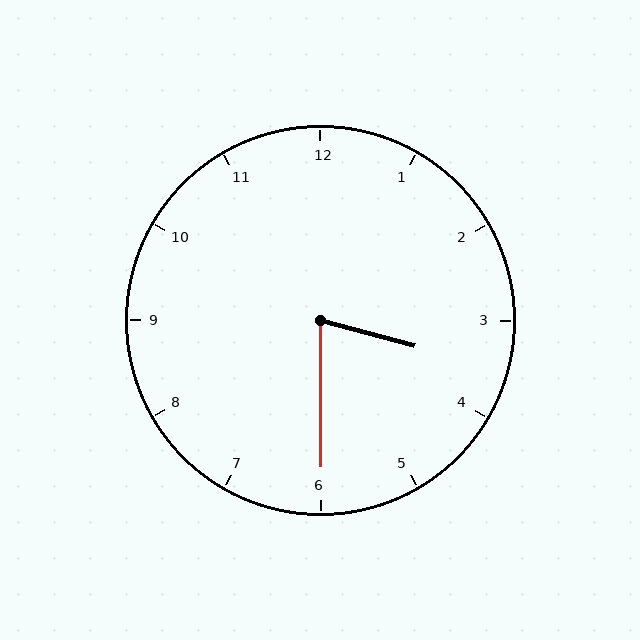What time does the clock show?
3:30.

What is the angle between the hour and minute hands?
Approximately 75 degrees.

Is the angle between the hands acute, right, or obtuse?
It is acute.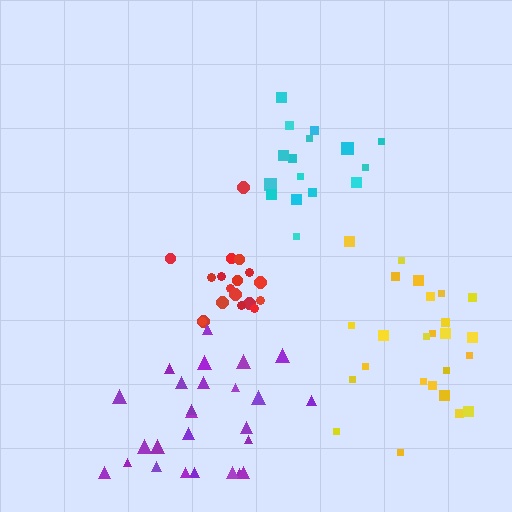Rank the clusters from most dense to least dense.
red, cyan, purple, yellow.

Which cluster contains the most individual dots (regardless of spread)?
Purple (26).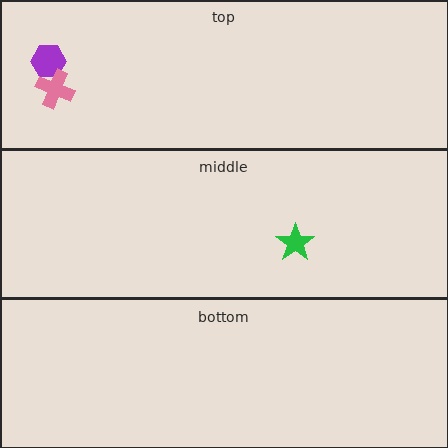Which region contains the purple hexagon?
The top region.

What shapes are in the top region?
The purple hexagon, the pink cross.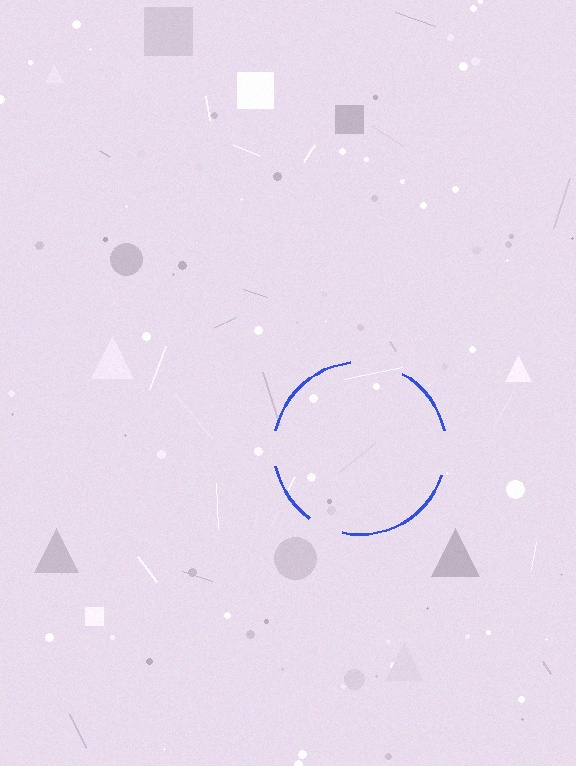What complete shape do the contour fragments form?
The contour fragments form a circle.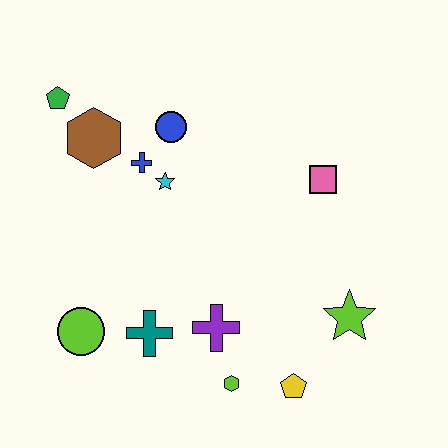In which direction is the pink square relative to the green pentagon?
The pink square is to the right of the green pentagon.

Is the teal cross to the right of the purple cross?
No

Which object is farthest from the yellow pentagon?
The green pentagon is farthest from the yellow pentagon.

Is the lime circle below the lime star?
Yes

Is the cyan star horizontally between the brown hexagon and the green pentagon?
No